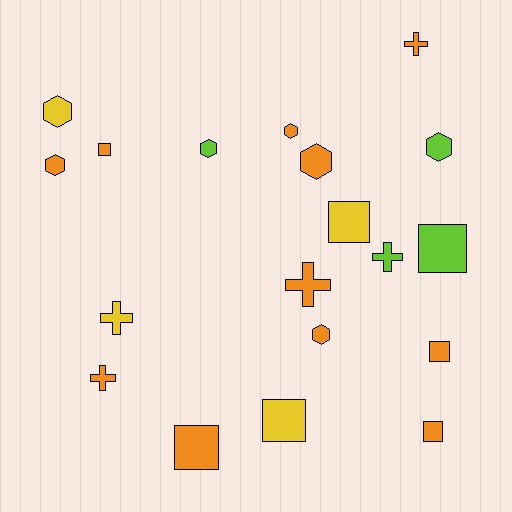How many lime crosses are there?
There is 1 lime cross.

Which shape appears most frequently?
Square, with 7 objects.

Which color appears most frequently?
Orange, with 11 objects.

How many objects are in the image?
There are 19 objects.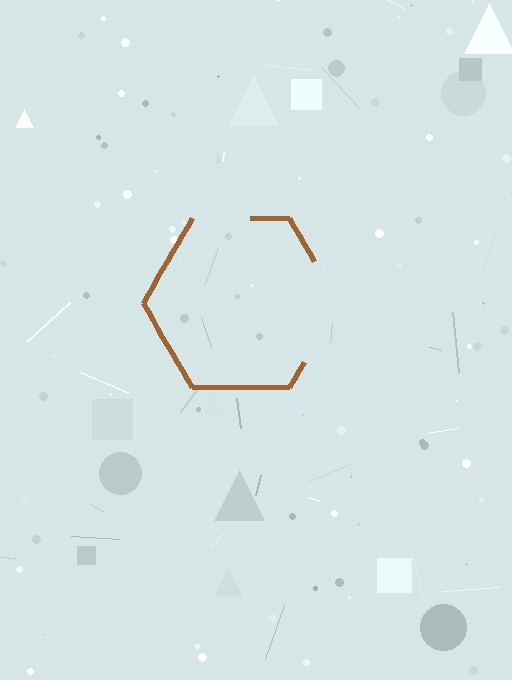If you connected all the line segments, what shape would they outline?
They would outline a hexagon.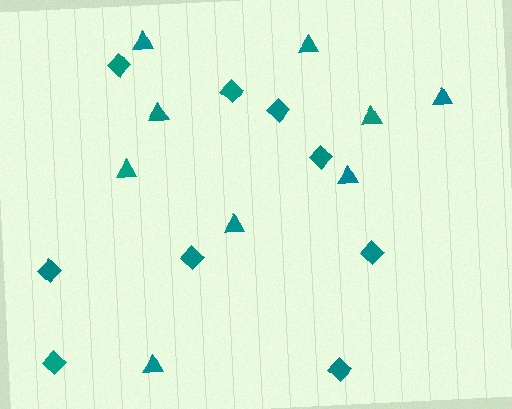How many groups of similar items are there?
There are 2 groups: one group of triangles (9) and one group of diamonds (9).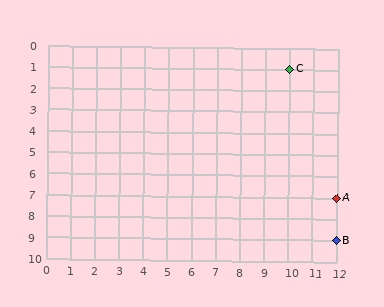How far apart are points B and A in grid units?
Points B and A are 2 rows apart.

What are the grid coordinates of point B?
Point B is at grid coordinates (12, 9).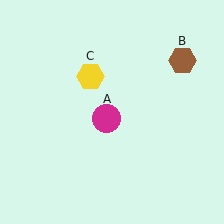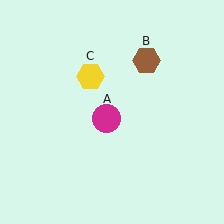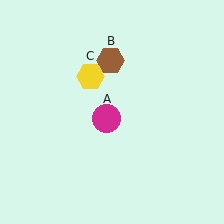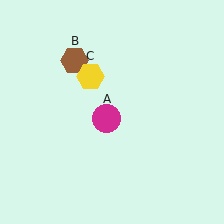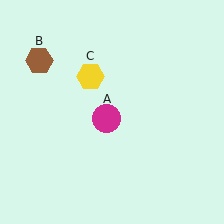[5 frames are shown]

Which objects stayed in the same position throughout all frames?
Magenta circle (object A) and yellow hexagon (object C) remained stationary.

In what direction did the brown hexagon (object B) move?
The brown hexagon (object B) moved left.